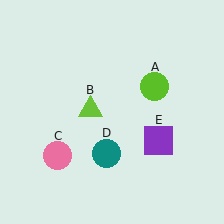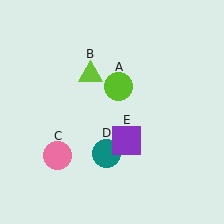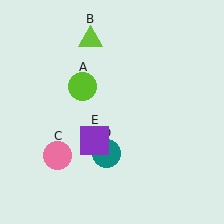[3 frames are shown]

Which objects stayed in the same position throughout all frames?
Pink circle (object C) and teal circle (object D) remained stationary.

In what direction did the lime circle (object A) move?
The lime circle (object A) moved left.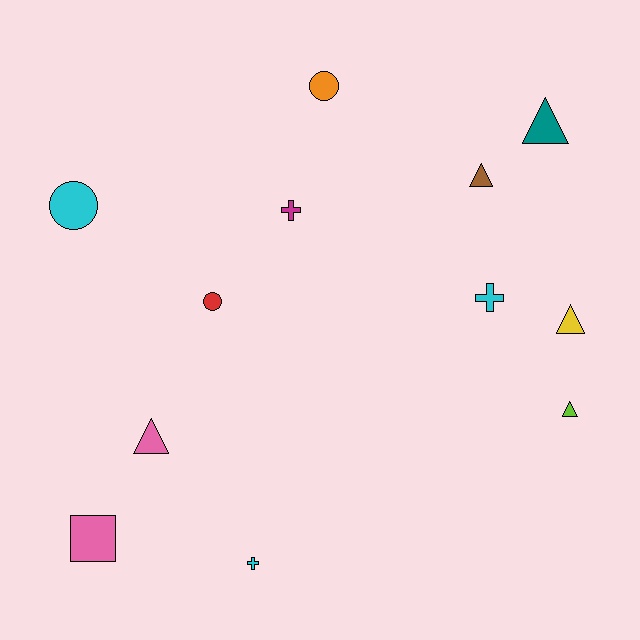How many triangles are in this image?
There are 5 triangles.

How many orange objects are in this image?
There is 1 orange object.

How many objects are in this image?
There are 12 objects.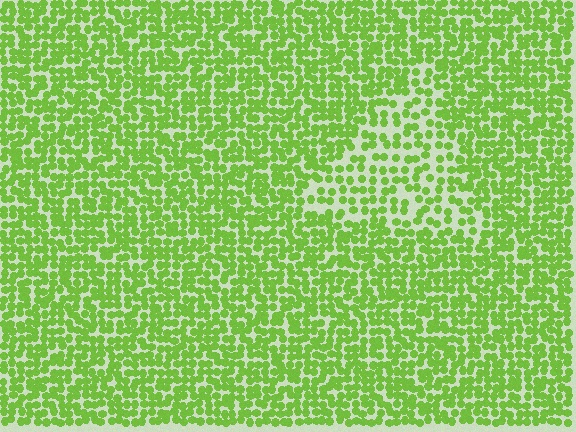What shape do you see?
I see a triangle.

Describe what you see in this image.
The image contains small lime elements arranged at two different densities. A triangle-shaped region is visible where the elements are less densely packed than the surrounding area.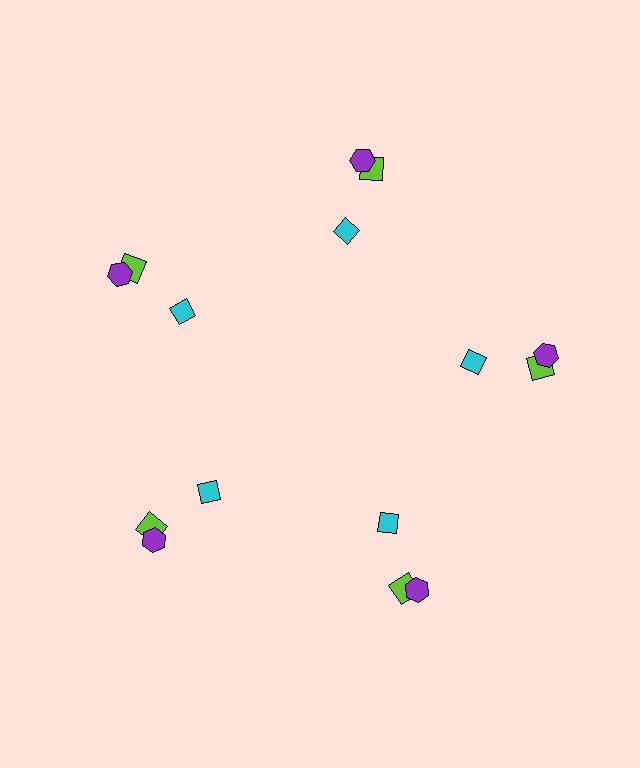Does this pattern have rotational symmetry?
Yes, this pattern has 5-fold rotational symmetry. It looks the same after rotating 72 degrees around the center.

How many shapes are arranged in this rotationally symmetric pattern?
There are 15 shapes, arranged in 5 groups of 3.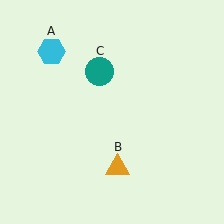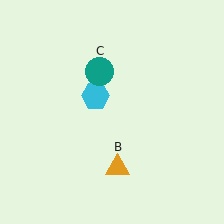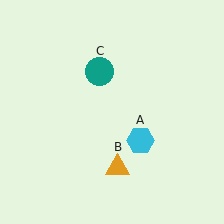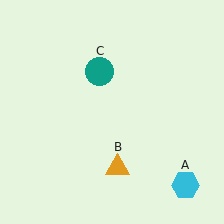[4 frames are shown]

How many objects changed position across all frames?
1 object changed position: cyan hexagon (object A).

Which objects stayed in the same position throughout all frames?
Orange triangle (object B) and teal circle (object C) remained stationary.